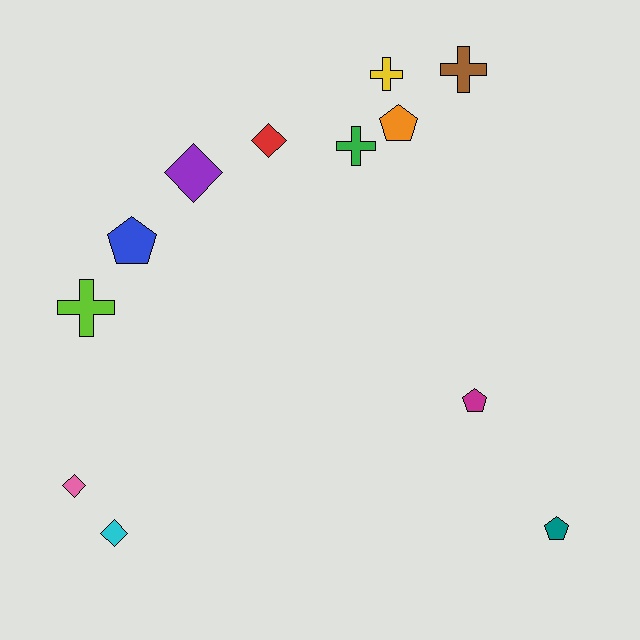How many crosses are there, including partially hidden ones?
There are 4 crosses.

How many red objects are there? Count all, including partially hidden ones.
There is 1 red object.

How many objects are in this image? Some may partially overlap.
There are 12 objects.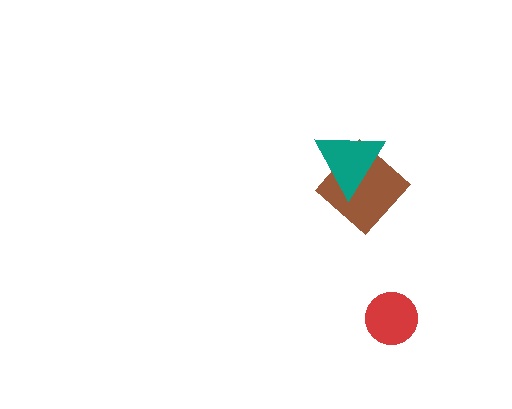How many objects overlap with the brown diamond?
1 object overlaps with the brown diamond.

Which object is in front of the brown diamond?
The teal triangle is in front of the brown diamond.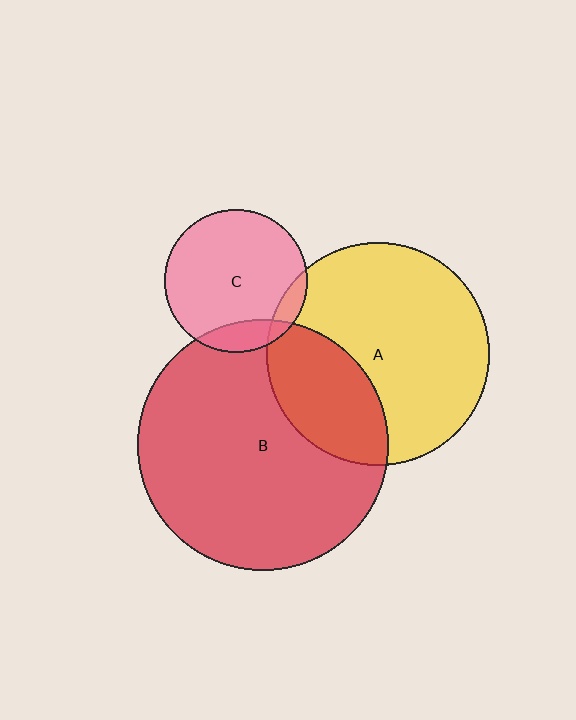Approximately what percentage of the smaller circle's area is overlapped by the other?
Approximately 10%.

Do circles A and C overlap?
Yes.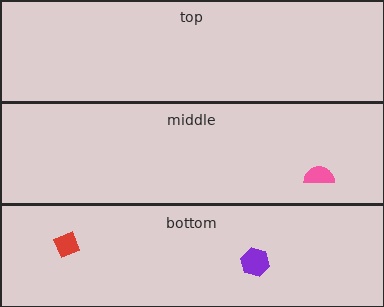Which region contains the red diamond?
The bottom region.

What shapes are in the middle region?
The pink semicircle.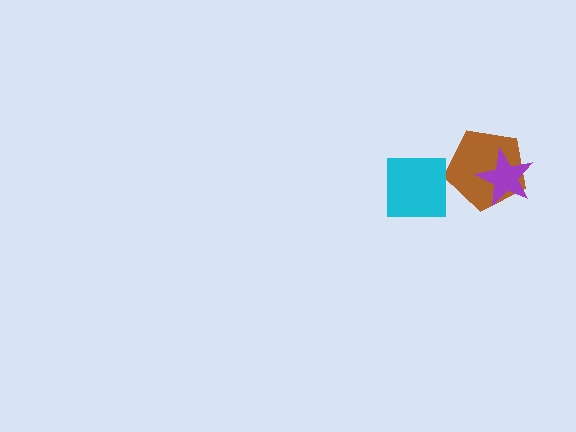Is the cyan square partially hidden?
No, no other shape covers it.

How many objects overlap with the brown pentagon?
1 object overlaps with the brown pentagon.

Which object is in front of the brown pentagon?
The purple star is in front of the brown pentagon.